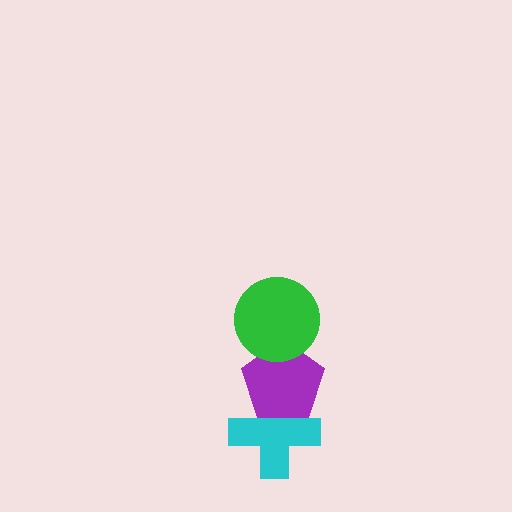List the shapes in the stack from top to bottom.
From top to bottom: the green circle, the purple pentagon, the cyan cross.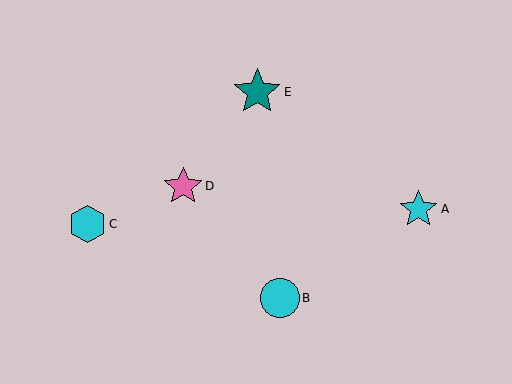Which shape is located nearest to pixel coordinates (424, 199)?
The cyan star (labeled A) at (419, 209) is nearest to that location.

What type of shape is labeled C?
Shape C is a cyan hexagon.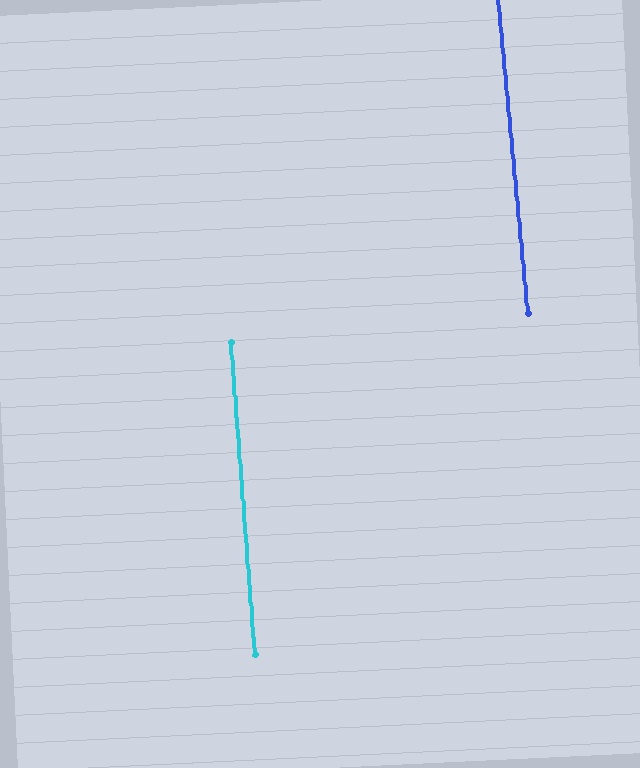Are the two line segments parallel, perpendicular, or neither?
Parallel — their directions differ by only 1.0°.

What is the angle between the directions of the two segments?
Approximately 1 degree.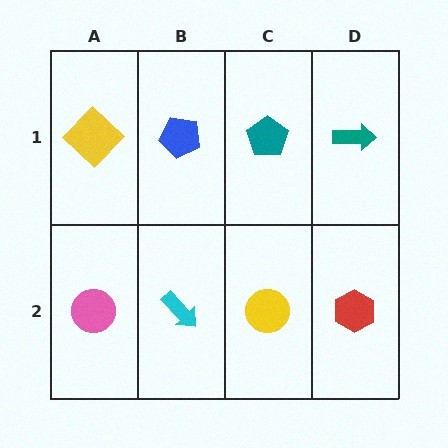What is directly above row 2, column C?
A teal pentagon.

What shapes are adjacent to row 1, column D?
A red hexagon (row 2, column D), a teal pentagon (row 1, column C).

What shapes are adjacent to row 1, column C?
A yellow circle (row 2, column C), a blue pentagon (row 1, column B), a teal arrow (row 1, column D).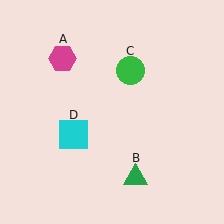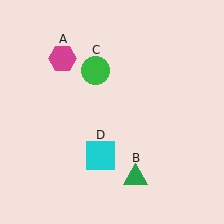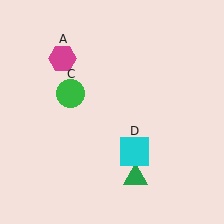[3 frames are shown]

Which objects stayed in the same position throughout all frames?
Magenta hexagon (object A) and green triangle (object B) remained stationary.